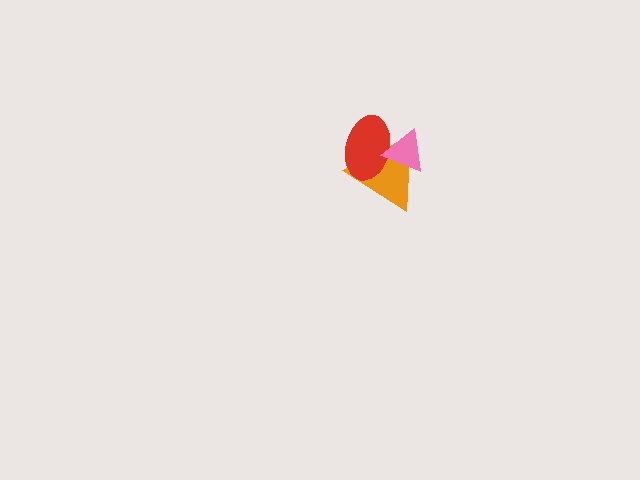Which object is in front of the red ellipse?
The pink triangle is in front of the red ellipse.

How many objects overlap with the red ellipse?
2 objects overlap with the red ellipse.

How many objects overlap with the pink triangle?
2 objects overlap with the pink triangle.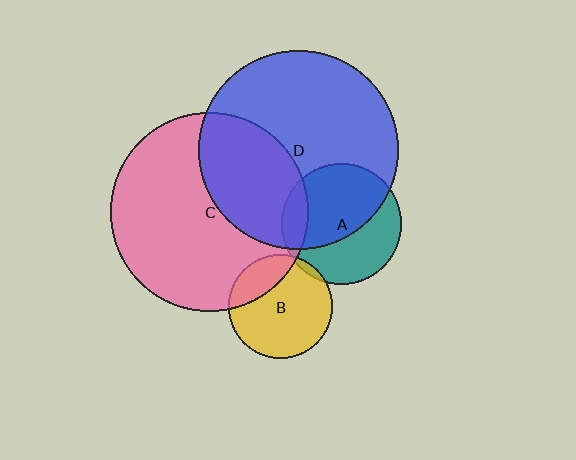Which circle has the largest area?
Circle D (blue).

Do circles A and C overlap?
Yes.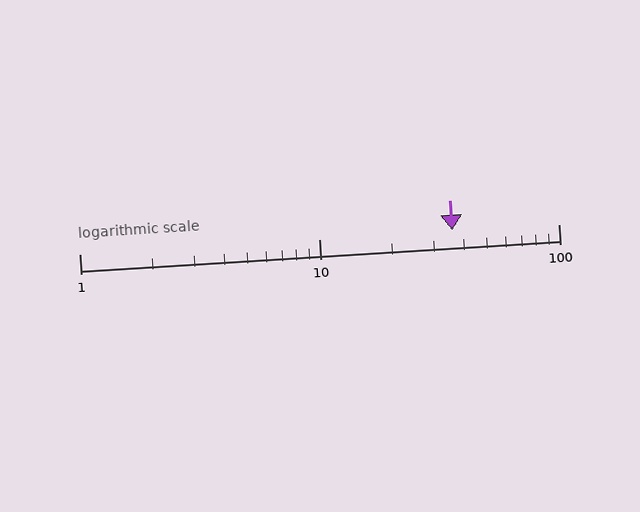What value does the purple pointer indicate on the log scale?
The pointer indicates approximately 36.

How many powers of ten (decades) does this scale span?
The scale spans 2 decades, from 1 to 100.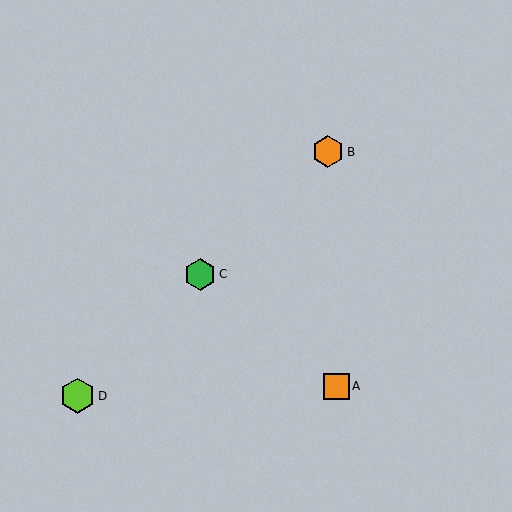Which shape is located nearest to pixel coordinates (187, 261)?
The green hexagon (labeled C) at (200, 274) is nearest to that location.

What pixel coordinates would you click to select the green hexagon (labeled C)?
Click at (200, 274) to select the green hexagon C.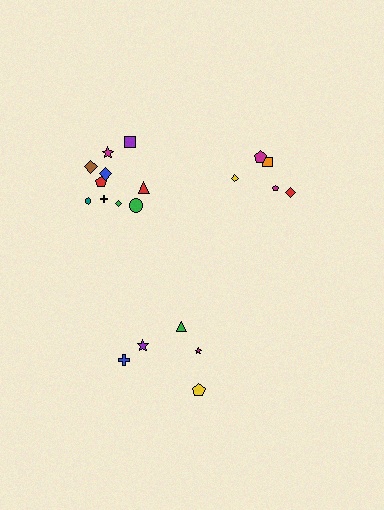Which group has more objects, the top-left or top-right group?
The top-left group.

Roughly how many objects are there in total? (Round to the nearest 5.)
Roughly 20 objects in total.